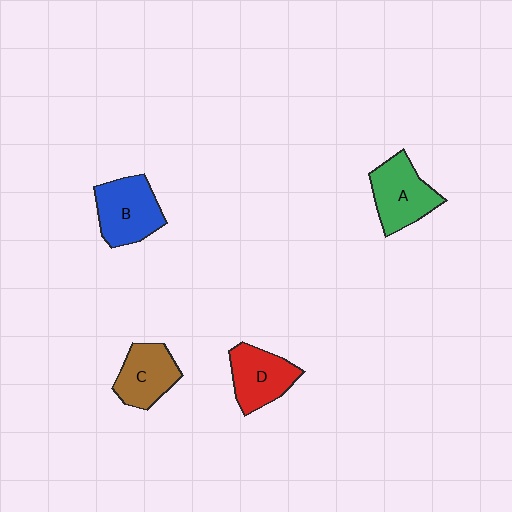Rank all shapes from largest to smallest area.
From largest to smallest: B (blue), A (green), D (red), C (brown).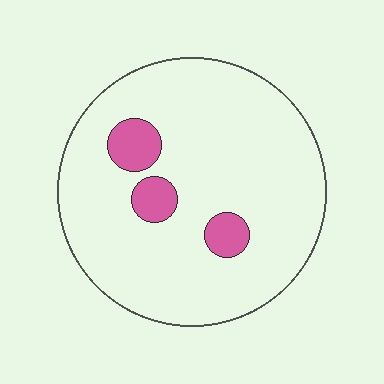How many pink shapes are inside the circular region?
3.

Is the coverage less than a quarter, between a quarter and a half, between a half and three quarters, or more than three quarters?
Less than a quarter.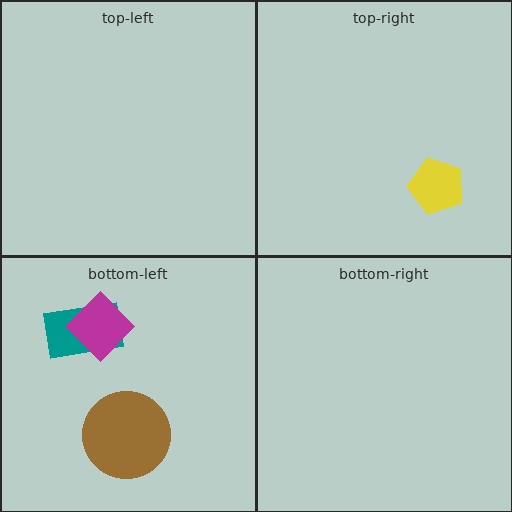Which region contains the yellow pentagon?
The top-right region.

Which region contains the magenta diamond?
The bottom-left region.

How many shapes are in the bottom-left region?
3.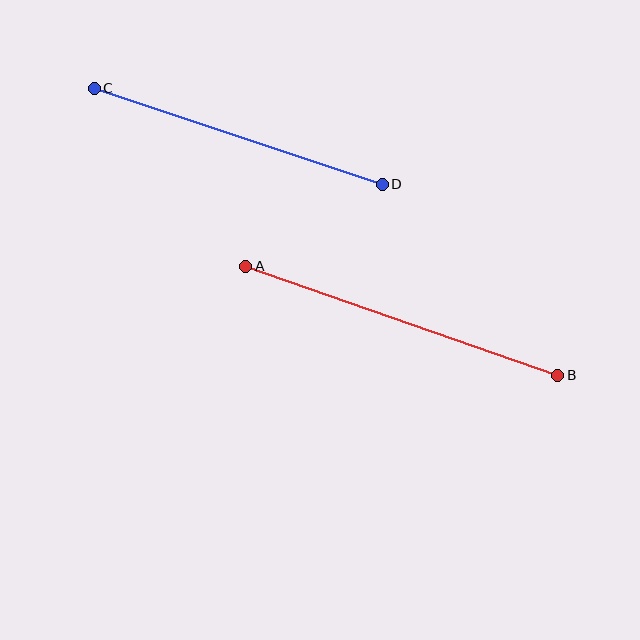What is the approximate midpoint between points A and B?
The midpoint is at approximately (402, 321) pixels.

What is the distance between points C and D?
The distance is approximately 303 pixels.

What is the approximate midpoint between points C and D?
The midpoint is at approximately (238, 136) pixels.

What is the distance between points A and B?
The distance is approximately 331 pixels.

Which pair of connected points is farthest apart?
Points A and B are farthest apart.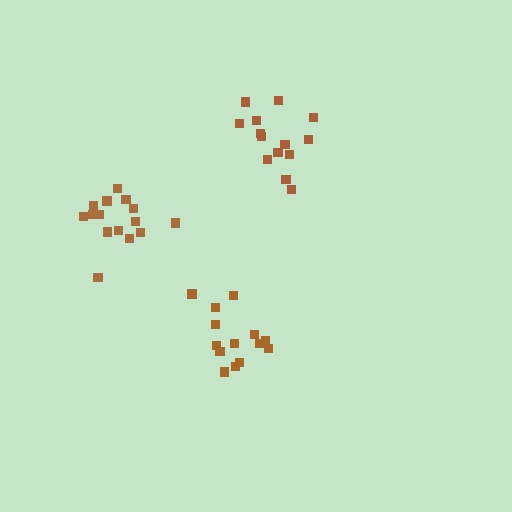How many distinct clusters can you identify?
There are 3 distinct clusters.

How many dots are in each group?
Group 1: 14 dots, Group 2: 15 dots, Group 3: 14 dots (43 total).